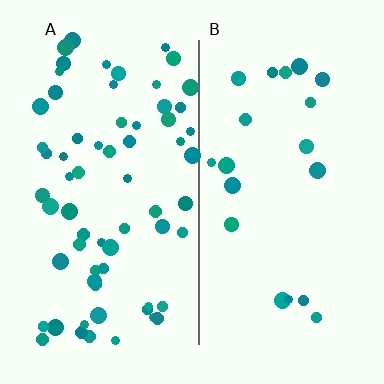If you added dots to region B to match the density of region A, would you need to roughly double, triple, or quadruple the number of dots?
Approximately triple.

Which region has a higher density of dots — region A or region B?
A (the left).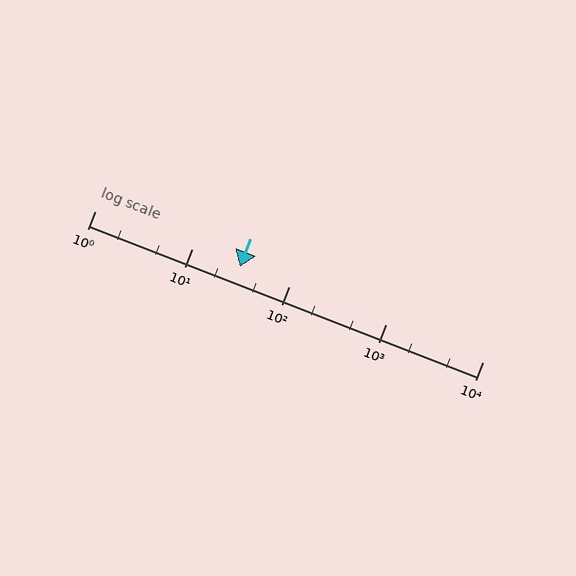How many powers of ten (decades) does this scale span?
The scale spans 4 decades, from 1 to 10000.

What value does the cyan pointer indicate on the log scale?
The pointer indicates approximately 31.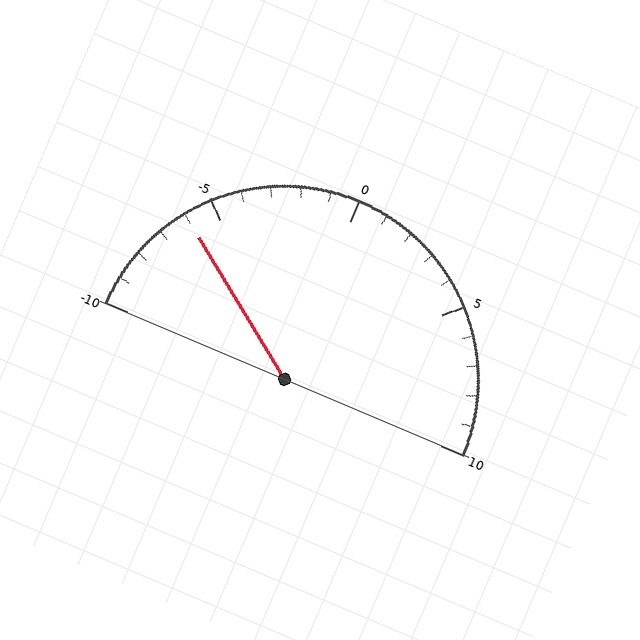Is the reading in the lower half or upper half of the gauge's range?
The reading is in the lower half of the range (-10 to 10).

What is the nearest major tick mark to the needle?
The nearest major tick mark is -5.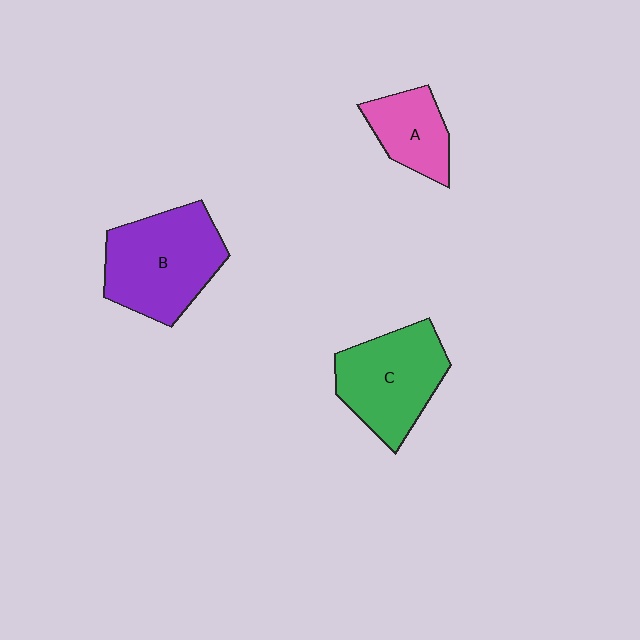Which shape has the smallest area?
Shape A (pink).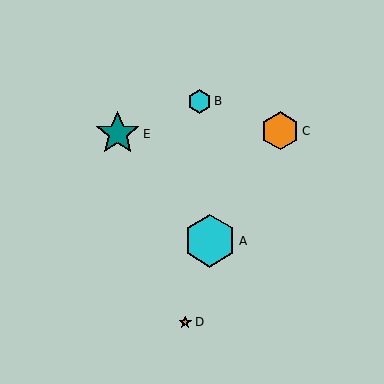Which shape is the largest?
The cyan hexagon (labeled A) is the largest.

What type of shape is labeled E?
Shape E is a teal star.